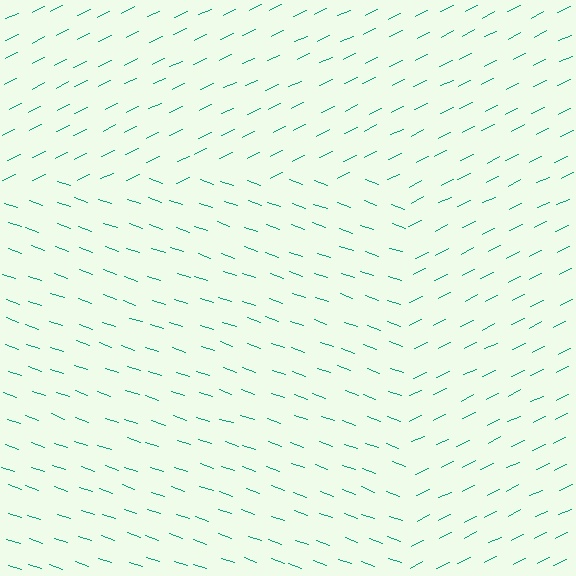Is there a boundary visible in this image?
Yes, there is a texture boundary formed by a change in line orientation.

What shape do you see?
I see a rectangle.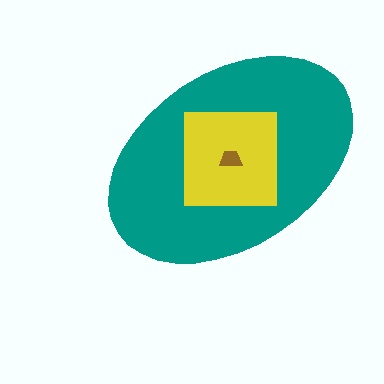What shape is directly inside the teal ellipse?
The yellow square.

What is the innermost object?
The brown trapezoid.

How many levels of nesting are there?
3.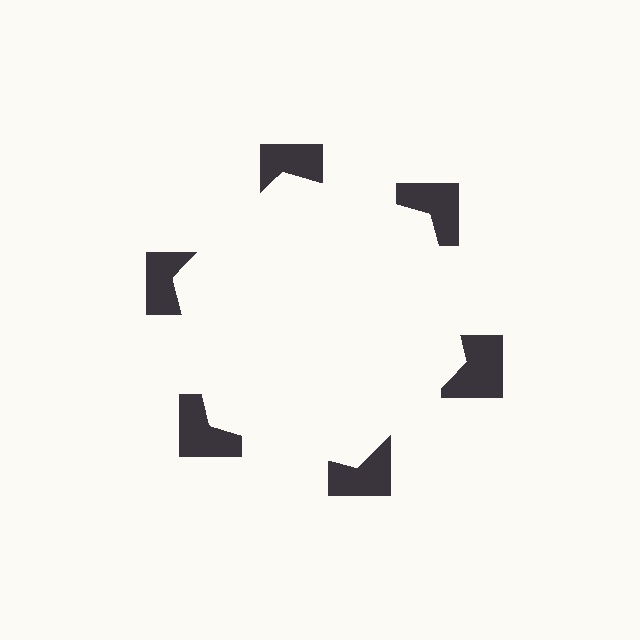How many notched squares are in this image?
There are 6 — one at each vertex of the illusory hexagon.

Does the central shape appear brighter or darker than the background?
It typically appears slightly brighter than the background, even though no actual brightness change is drawn.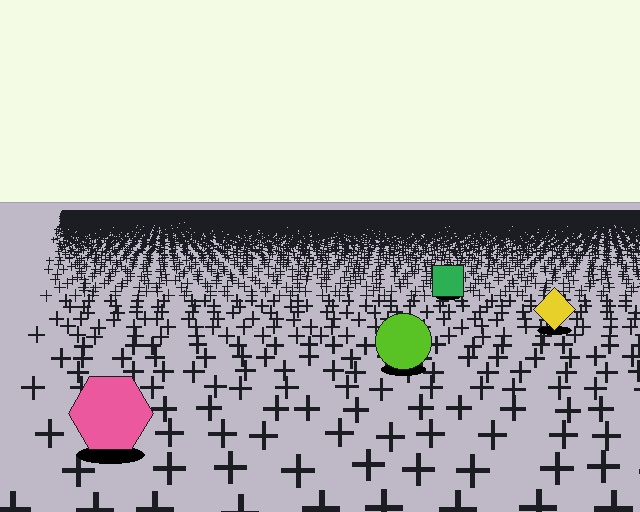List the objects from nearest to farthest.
From nearest to farthest: the pink hexagon, the lime circle, the yellow diamond, the green square.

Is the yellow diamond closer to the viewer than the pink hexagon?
No. The pink hexagon is closer — you can tell from the texture gradient: the ground texture is coarser near it.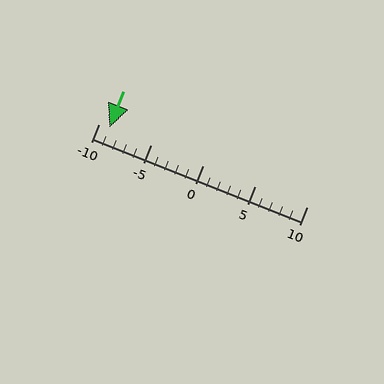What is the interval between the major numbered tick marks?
The major tick marks are spaced 5 units apart.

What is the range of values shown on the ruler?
The ruler shows values from -10 to 10.